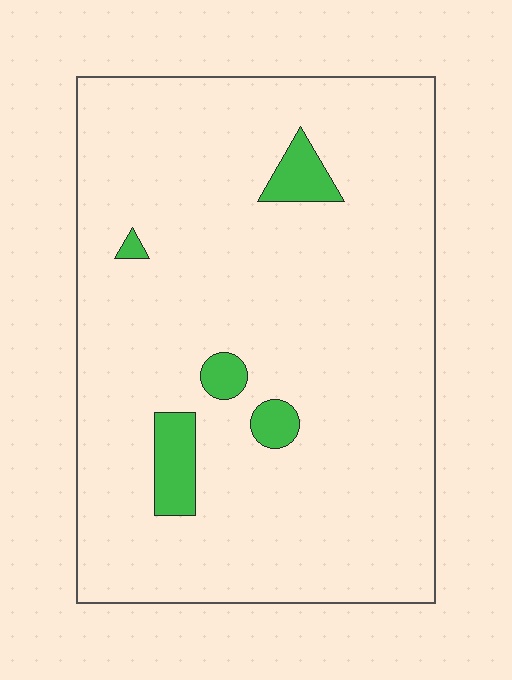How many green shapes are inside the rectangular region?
5.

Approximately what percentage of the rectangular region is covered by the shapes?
Approximately 5%.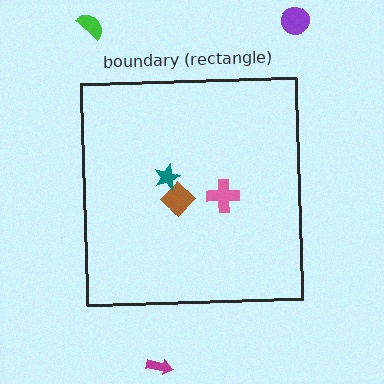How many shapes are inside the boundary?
3 inside, 3 outside.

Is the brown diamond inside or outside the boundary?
Inside.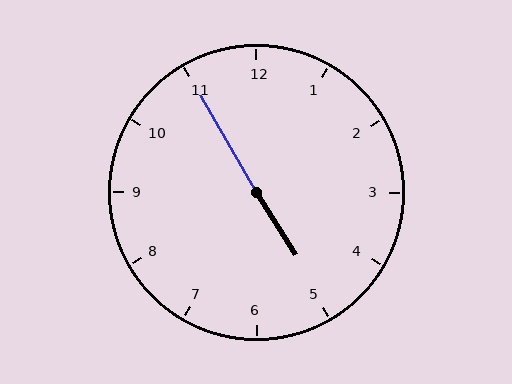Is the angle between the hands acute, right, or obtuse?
It is obtuse.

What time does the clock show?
4:55.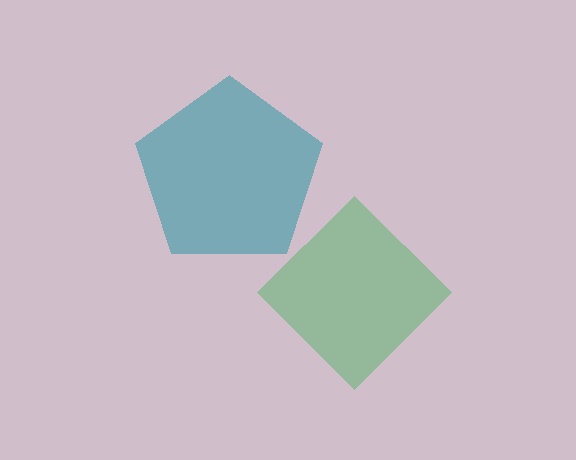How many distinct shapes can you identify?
There are 2 distinct shapes: a teal pentagon, a green diamond.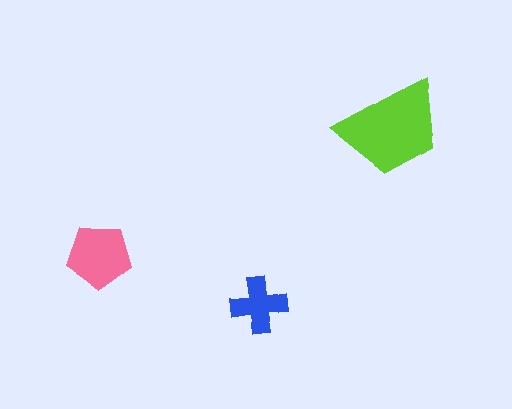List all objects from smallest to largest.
The blue cross, the pink pentagon, the lime trapezoid.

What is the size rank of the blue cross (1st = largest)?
3rd.